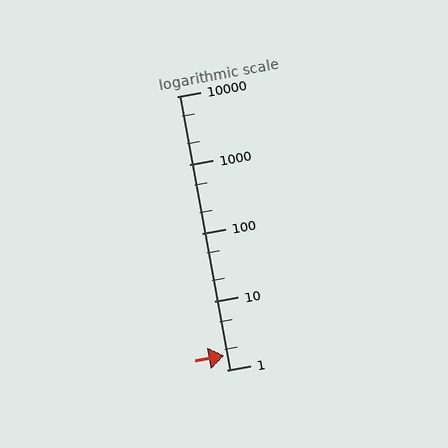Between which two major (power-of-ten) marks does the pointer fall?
The pointer is between 1 and 10.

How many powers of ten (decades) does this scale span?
The scale spans 4 decades, from 1 to 10000.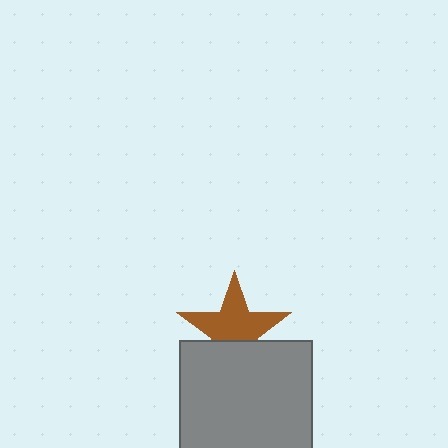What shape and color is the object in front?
The object in front is a gray rectangle.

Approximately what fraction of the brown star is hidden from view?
Roughly 35% of the brown star is hidden behind the gray rectangle.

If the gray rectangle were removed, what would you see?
You would see the complete brown star.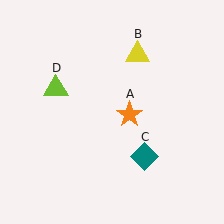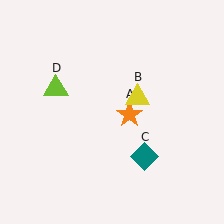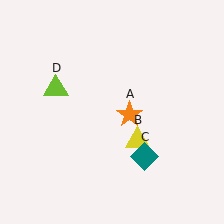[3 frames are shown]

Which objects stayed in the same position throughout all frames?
Orange star (object A) and teal diamond (object C) and lime triangle (object D) remained stationary.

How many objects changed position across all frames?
1 object changed position: yellow triangle (object B).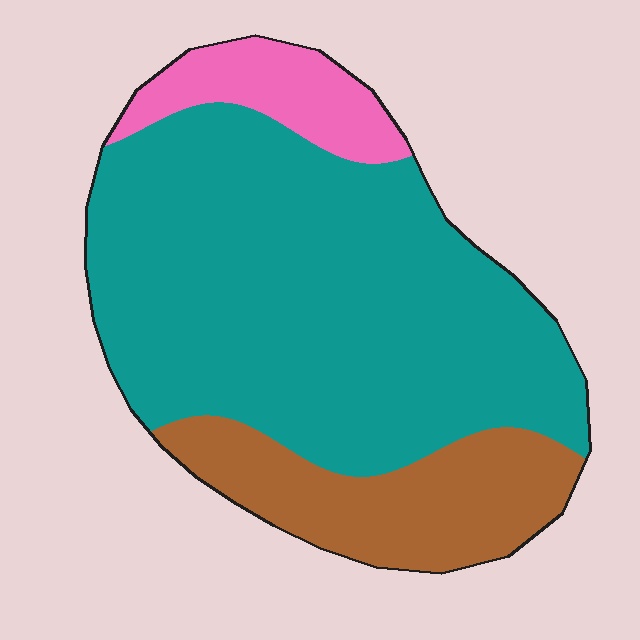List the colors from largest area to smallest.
From largest to smallest: teal, brown, pink.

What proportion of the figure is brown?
Brown takes up less than a quarter of the figure.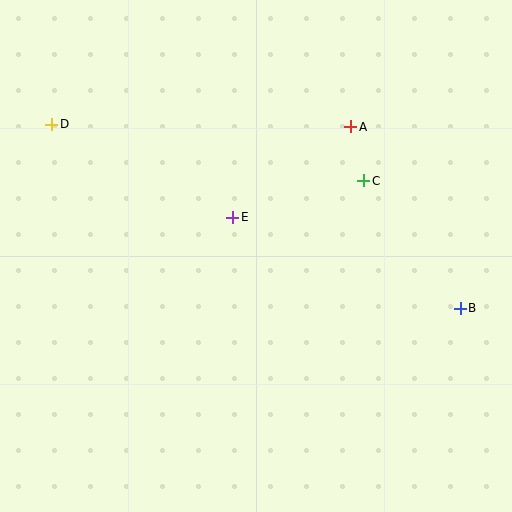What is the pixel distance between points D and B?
The distance between D and B is 448 pixels.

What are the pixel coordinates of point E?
Point E is at (233, 217).